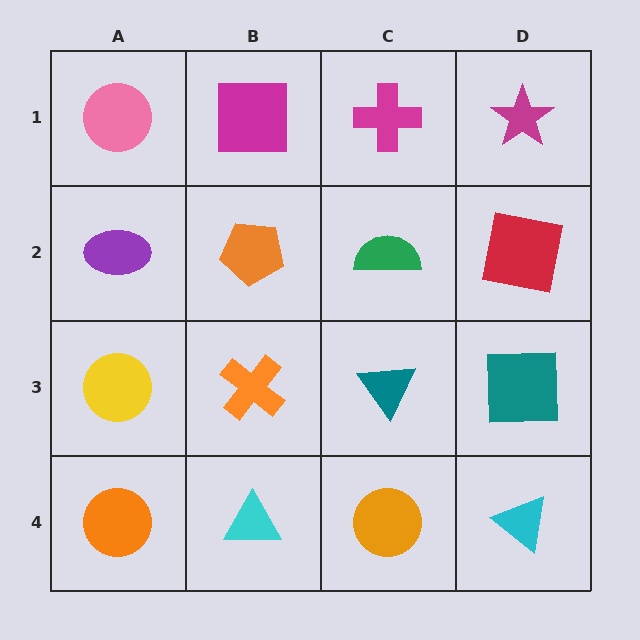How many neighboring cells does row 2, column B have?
4.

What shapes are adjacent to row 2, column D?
A magenta star (row 1, column D), a teal square (row 3, column D), a green semicircle (row 2, column C).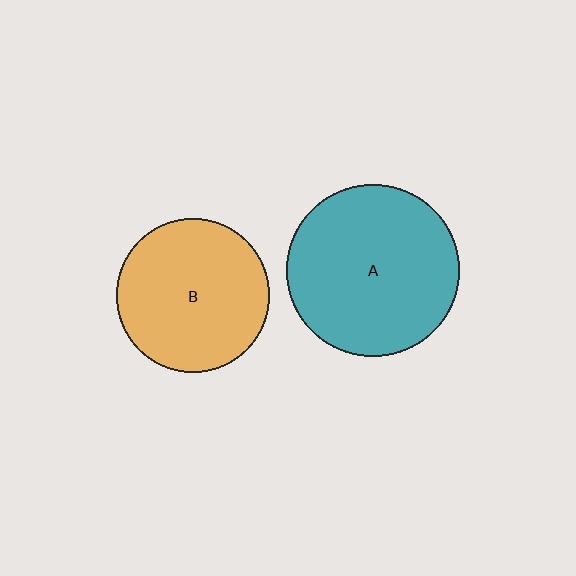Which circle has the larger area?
Circle A (teal).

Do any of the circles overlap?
No, none of the circles overlap.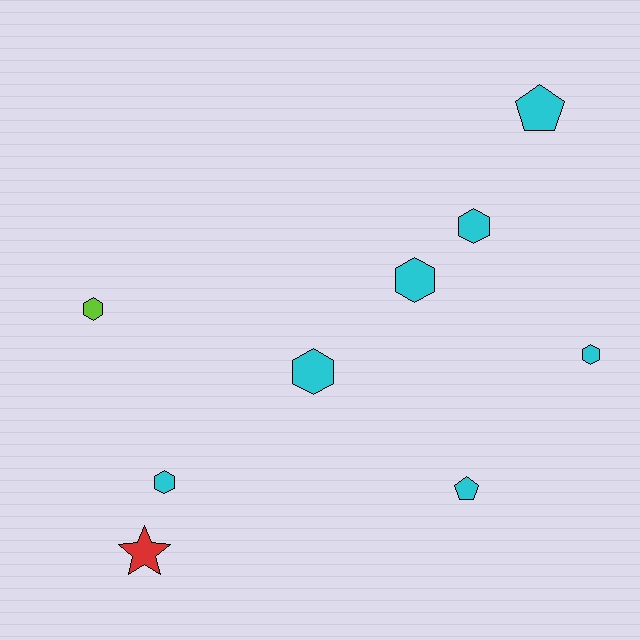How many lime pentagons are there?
There are no lime pentagons.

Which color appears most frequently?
Cyan, with 7 objects.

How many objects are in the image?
There are 9 objects.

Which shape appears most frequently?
Hexagon, with 6 objects.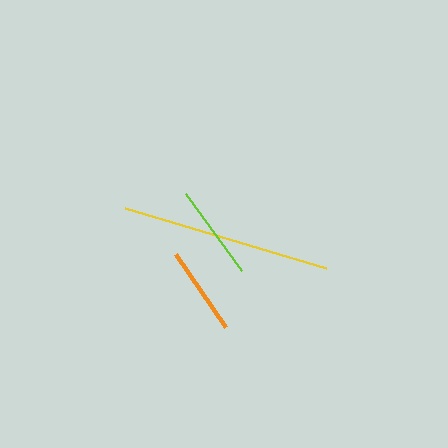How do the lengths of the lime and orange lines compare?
The lime and orange lines are approximately the same length.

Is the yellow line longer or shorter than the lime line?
The yellow line is longer than the lime line.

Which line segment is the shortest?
The orange line is the shortest at approximately 88 pixels.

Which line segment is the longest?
The yellow line is the longest at approximately 210 pixels.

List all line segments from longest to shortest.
From longest to shortest: yellow, lime, orange.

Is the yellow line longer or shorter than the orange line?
The yellow line is longer than the orange line.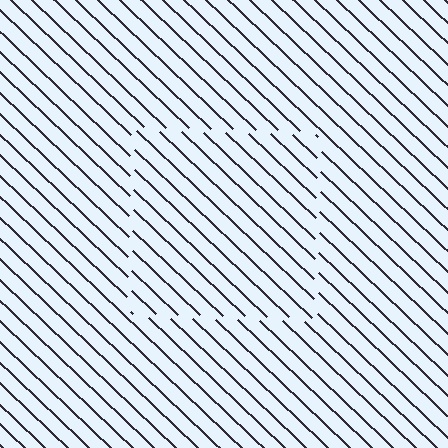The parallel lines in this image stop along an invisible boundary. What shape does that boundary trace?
An illusory square. The interior of the shape contains the same grating, shifted by half a period — the contour is defined by the phase discontinuity where line-ends from the inner and outer gratings abut.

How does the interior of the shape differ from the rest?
The interior of the shape contains the same grating, shifted by half a period — the contour is defined by the phase discontinuity where line-ends from the inner and outer gratings abut.